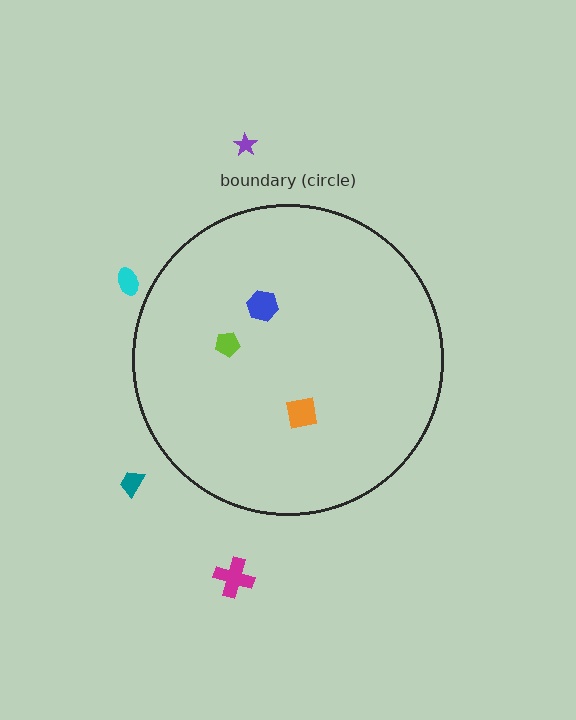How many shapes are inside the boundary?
3 inside, 4 outside.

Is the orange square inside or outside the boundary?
Inside.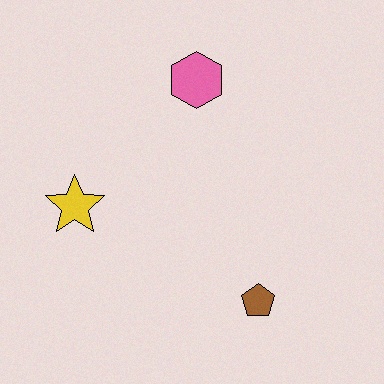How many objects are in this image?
There are 3 objects.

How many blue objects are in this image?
There are no blue objects.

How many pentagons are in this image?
There is 1 pentagon.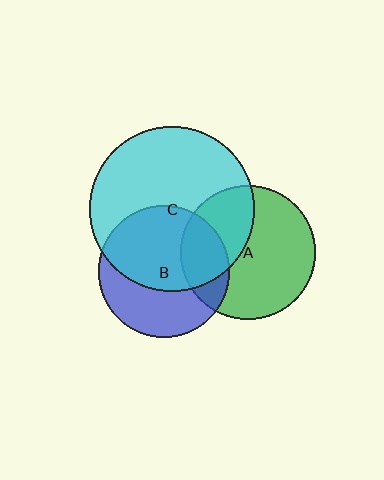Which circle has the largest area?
Circle C (cyan).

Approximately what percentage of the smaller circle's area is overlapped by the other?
Approximately 25%.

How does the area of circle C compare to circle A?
Approximately 1.5 times.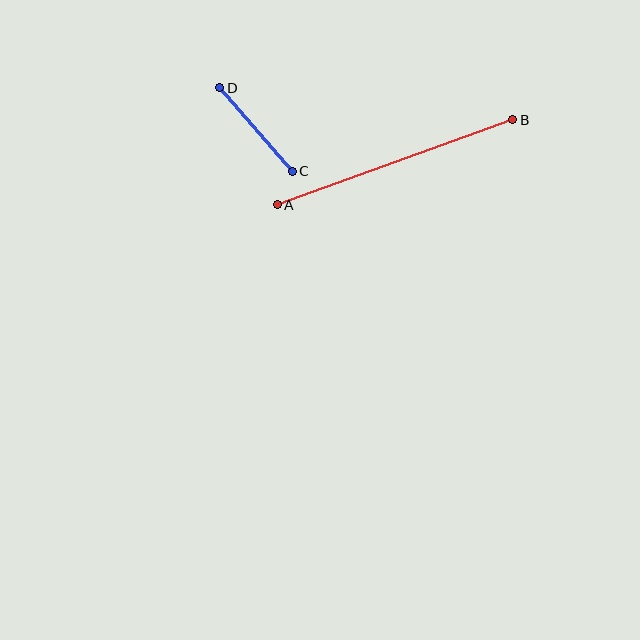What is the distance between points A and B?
The distance is approximately 250 pixels.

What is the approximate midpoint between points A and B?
The midpoint is at approximately (395, 162) pixels.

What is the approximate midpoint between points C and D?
The midpoint is at approximately (256, 129) pixels.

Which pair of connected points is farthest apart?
Points A and B are farthest apart.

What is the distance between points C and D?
The distance is approximately 111 pixels.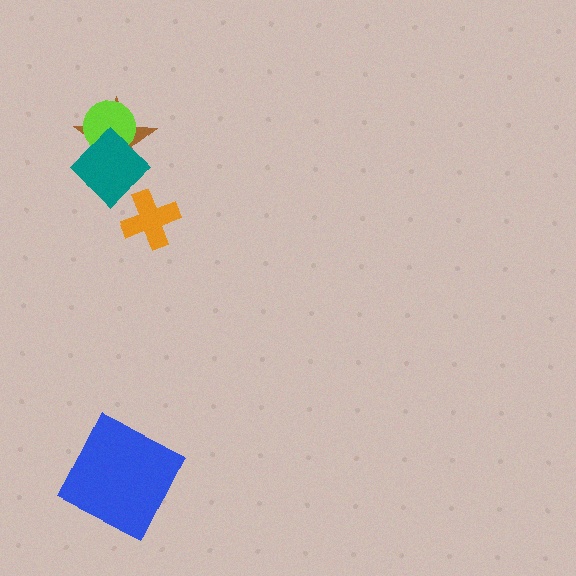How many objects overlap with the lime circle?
2 objects overlap with the lime circle.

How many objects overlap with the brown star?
2 objects overlap with the brown star.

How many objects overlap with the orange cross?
0 objects overlap with the orange cross.